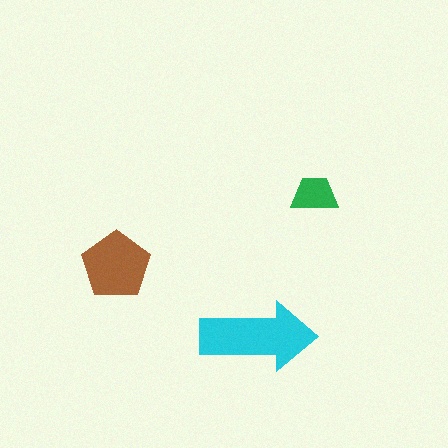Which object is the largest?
The cyan arrow.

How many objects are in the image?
There are 3 objects in the image.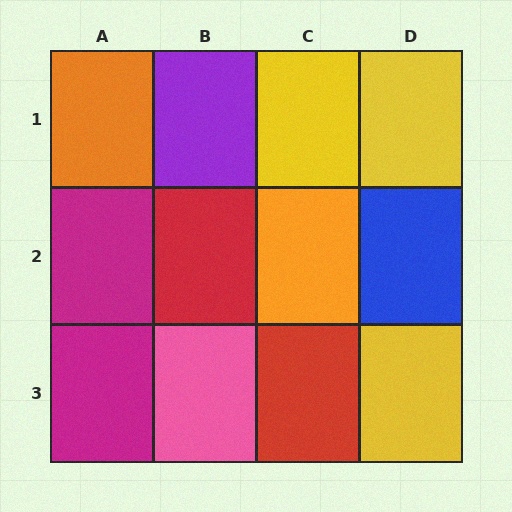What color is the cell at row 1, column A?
Orange.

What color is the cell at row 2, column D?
Blue.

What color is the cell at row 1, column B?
Purple.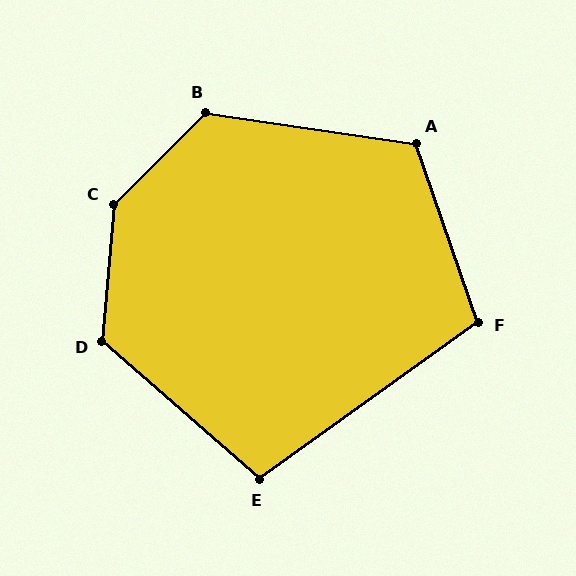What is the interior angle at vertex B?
Approximately 127 degrees (obtuse).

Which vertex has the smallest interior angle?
E, at approximately 103 degrees.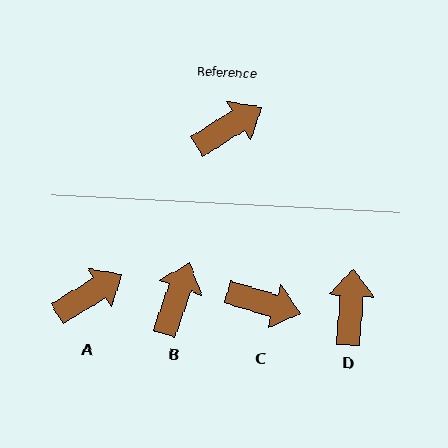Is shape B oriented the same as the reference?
No, it is off by about 39 degrees.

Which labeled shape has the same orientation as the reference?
A.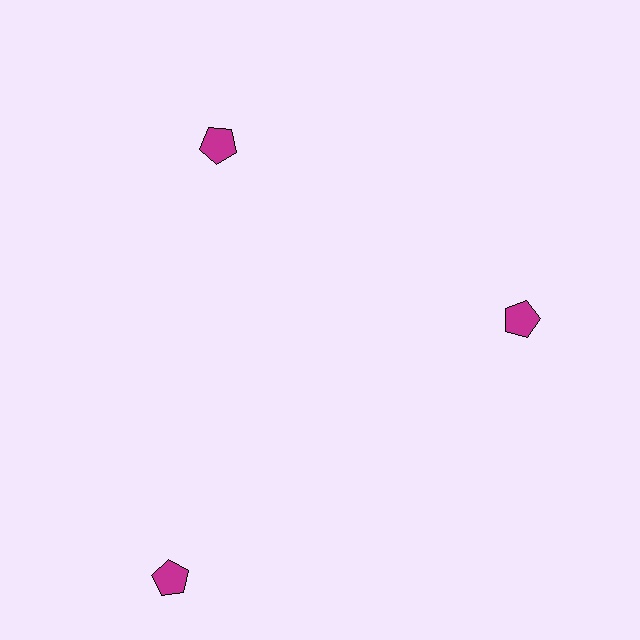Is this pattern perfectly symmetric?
No. The 3 magenta pentagons are arranged in a ring, but one element near the 7 o'clock position is pushed outward from the center, breaking the 3-fold rotational symmetry.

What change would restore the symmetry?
The symmetry would be restored by moving it inward, back onto the ring so that all 3 pentagons sit at equal angles and equal distance from the center.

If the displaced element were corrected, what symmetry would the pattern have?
It would have 3-fold rotational symmetry — the pattern would map onto itself every 120 degrees.